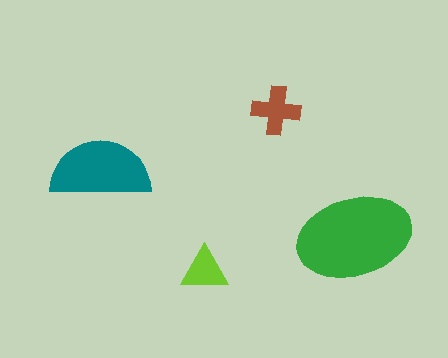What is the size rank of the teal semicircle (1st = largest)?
2nd.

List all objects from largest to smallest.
The green ellipse, the teal semicircle, the brown cross, the lime triangle.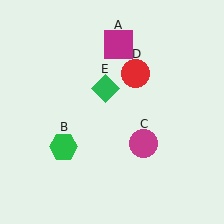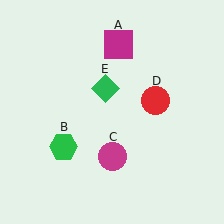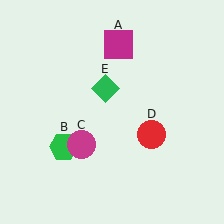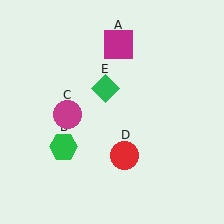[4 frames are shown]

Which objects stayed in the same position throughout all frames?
Magenta square (object A) and green hexagon (object B) and green diamond (object E) remained stationary.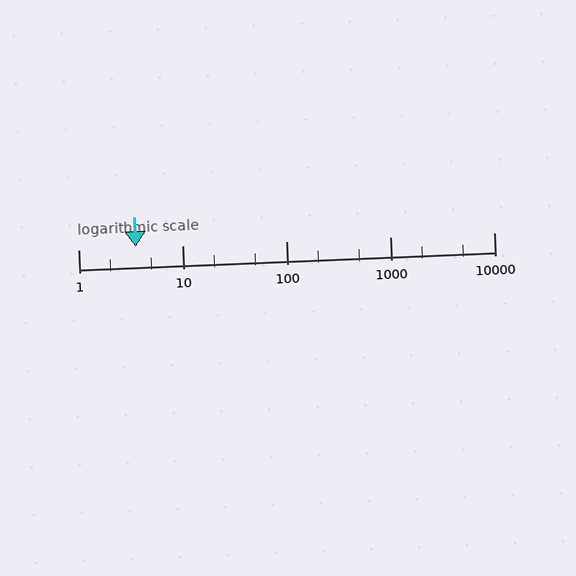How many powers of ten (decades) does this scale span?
The scale spans 4 decades, from 1 to 10000.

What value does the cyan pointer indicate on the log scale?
The pointer indicates approximately 3.6.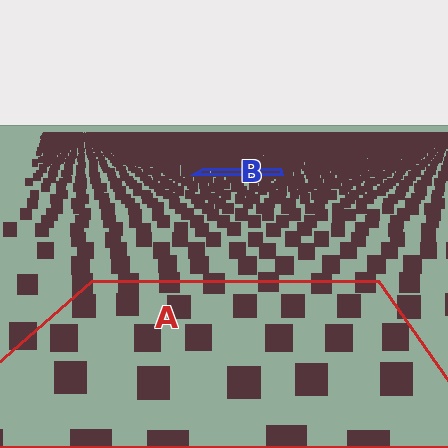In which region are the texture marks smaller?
The texture marks are smaller in region B, because it is farther away.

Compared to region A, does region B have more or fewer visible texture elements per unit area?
Region B has more texture elements per unit area — they are packed more densely because it is farther away.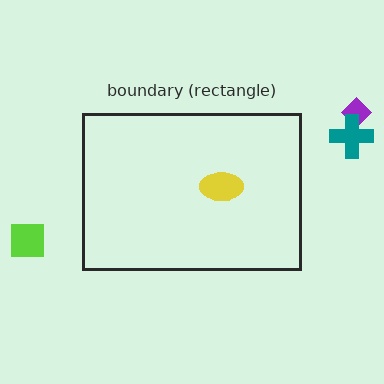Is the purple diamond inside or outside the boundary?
Outside.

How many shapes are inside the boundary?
1 inside, 3 outside.